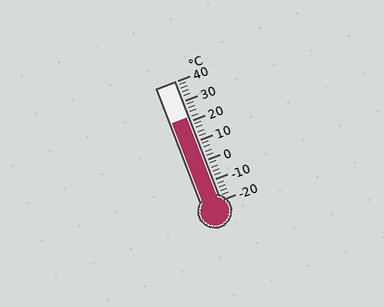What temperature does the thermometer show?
The thermometer shows approximately 22°C.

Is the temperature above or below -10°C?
The temperature is above -10°C.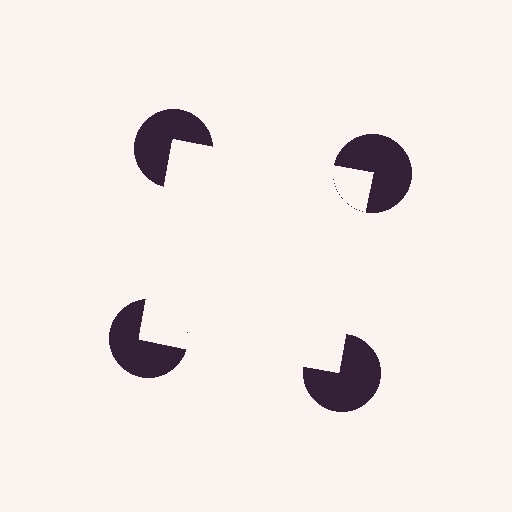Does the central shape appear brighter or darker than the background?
It typically appears slightly brighter than the background, even though no actual brightness change is drawn.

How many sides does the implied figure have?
4 sides.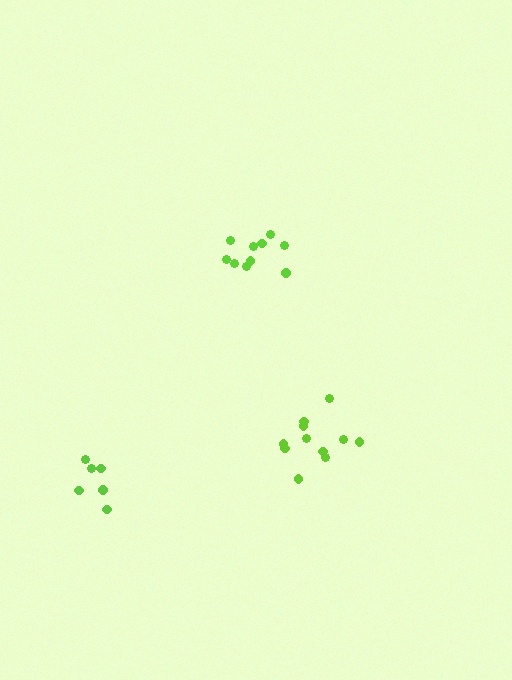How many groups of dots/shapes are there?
There are 3 groups.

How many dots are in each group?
Group 1: 10 dots, Group 2: 6 dots, Group 3: 11 dots (27 total).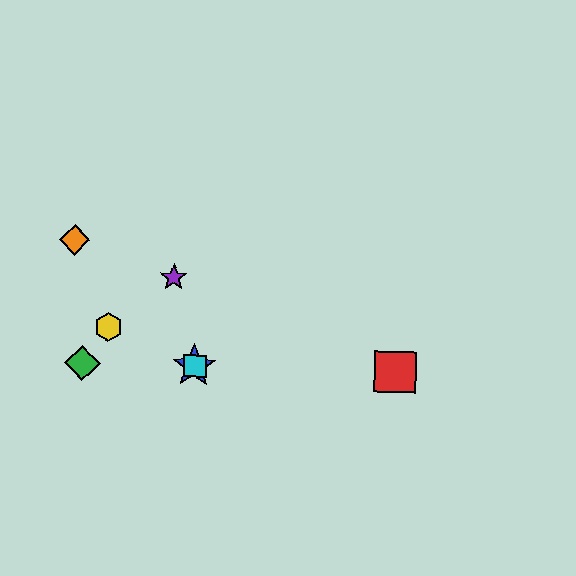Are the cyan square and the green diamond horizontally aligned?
Yes, both are at y≈366.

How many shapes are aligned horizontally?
4 shapes (the red square, the blue star, the green diamond, the cyan square) are aligned horizontally.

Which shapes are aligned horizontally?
The red square, the blue star, the green diamond, the cyan square are aligned horizontally.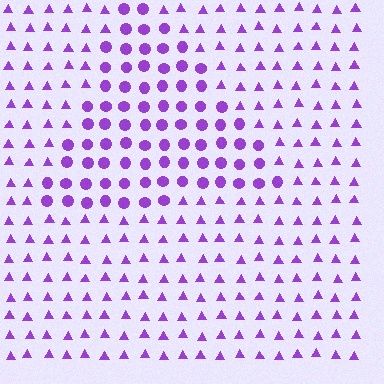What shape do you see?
I see a triangle.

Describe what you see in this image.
The image is filled with small purple elements arranged in a uniform grid. A triangle-shaped region contains circles, while the surrounding area contains triangles. The boundary is defined purely by the change in element shape.